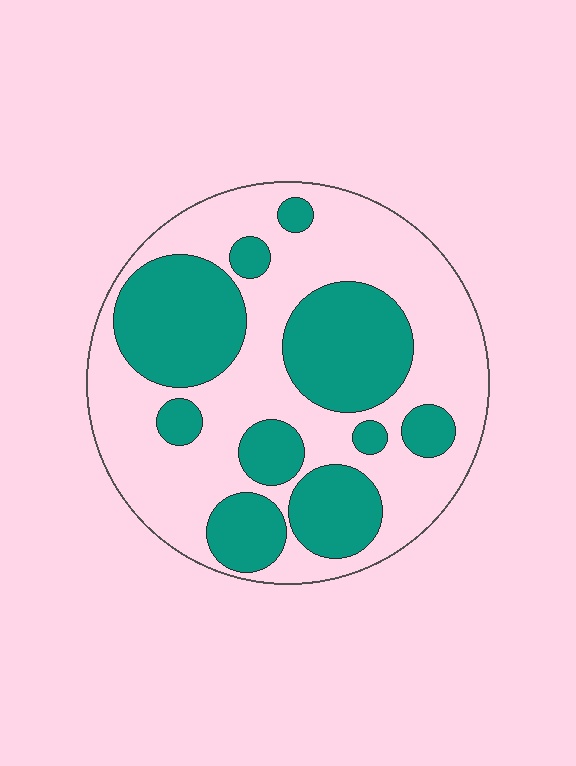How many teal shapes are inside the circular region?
10.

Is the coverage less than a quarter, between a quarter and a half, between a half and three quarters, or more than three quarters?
Between a quarter and a half.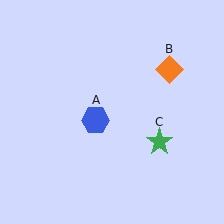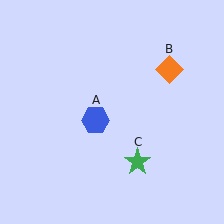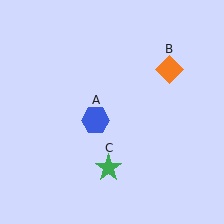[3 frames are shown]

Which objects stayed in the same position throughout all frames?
Blue hexagon (object A) and orange diamond (object B) remained stationary.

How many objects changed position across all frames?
1 object changed position: green star (object C).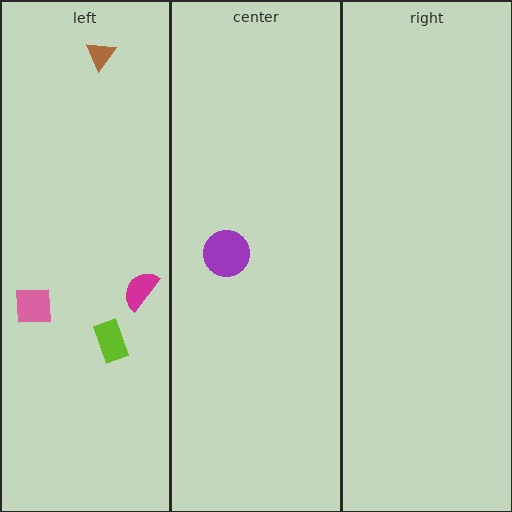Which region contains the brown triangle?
The left region.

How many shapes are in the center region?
1.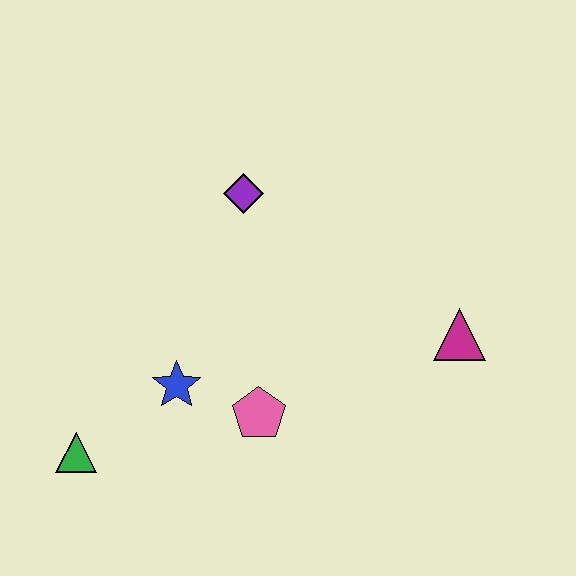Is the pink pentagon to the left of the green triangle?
No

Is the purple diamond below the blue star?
No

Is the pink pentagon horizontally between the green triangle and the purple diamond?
No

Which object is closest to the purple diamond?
The blue star is closest to the purple diamond.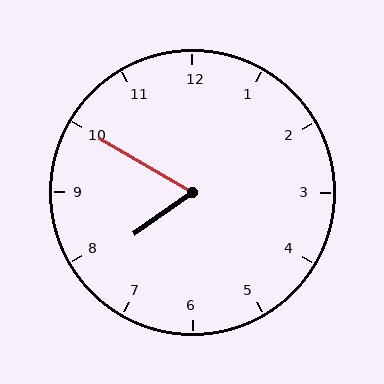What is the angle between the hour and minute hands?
Approximately 65 degrees.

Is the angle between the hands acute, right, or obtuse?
It is acute.